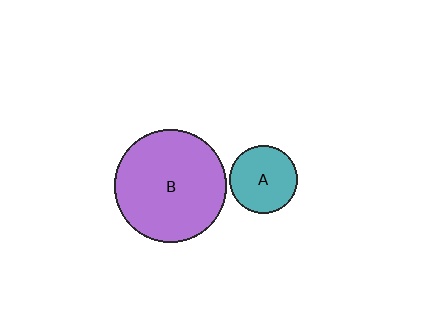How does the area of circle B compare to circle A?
Approximately 2.8 times.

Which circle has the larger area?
Circle B (purple).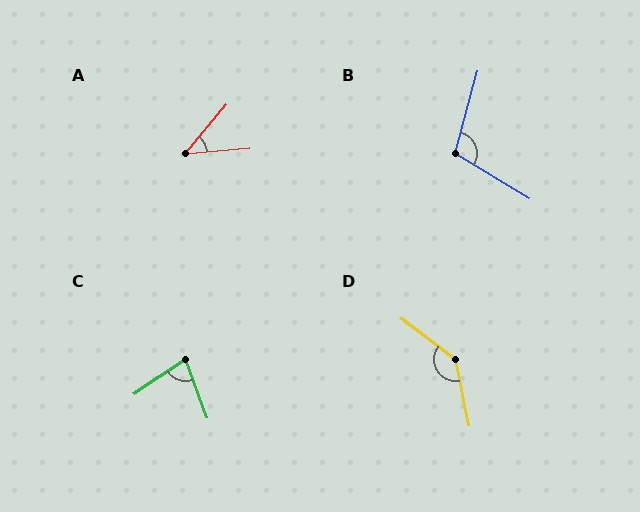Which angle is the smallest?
A, at approximately 45 degrees.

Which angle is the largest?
D, at approximately 139 degrees.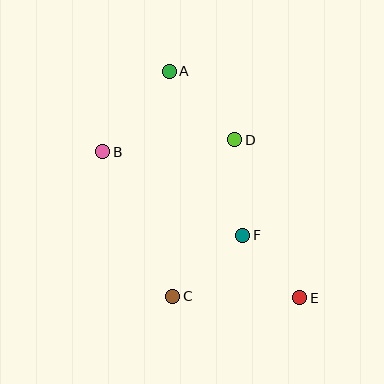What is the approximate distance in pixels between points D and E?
The distance between D and E is approximately 171 pixels.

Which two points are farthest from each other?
Points A and E are farthest from each other.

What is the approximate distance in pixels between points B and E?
The distance between B and E is approximately 245 pixels.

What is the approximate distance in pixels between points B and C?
The distance between B and C is approximately 161 pixels.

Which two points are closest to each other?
Points E and F are closest to each other.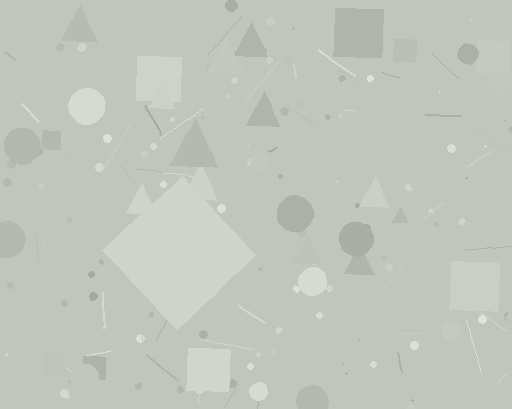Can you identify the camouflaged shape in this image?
The camouflaged shape is a diamond.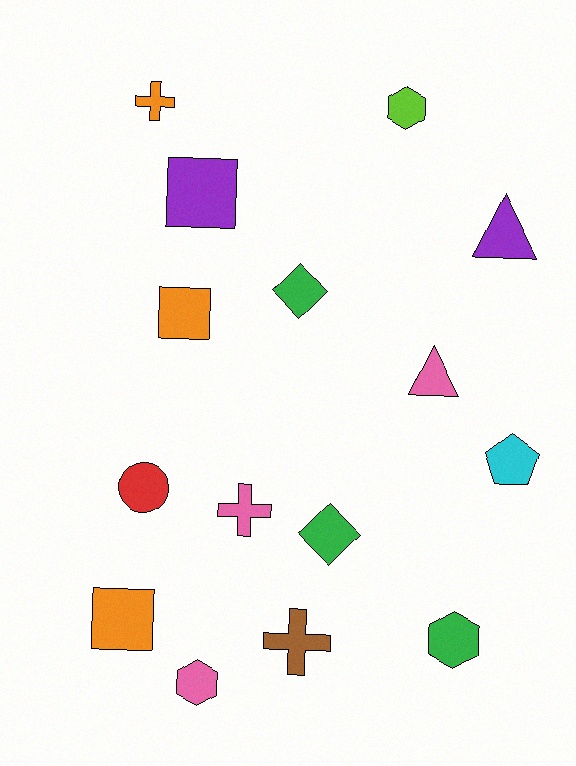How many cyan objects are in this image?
There is 1 cyan object.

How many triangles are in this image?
There are 2 triangles.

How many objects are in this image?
There are 15 objects.